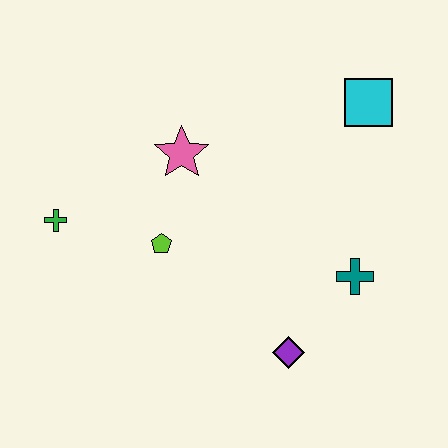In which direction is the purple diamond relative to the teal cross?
The purple diamond is below the teal cross.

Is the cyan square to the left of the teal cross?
No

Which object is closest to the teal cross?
The purple diamond is closest to the teal cross.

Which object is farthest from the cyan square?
The green cross is farthest from the cyan square.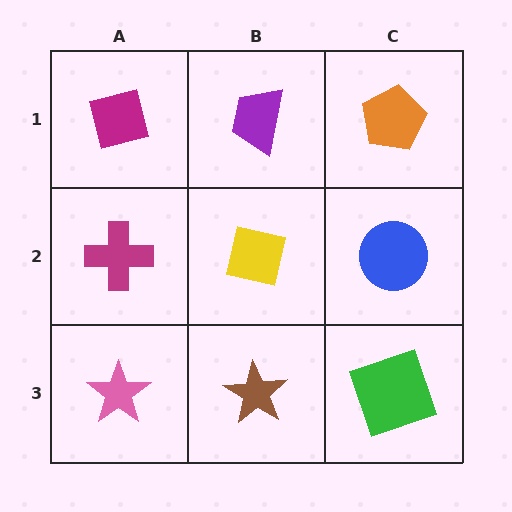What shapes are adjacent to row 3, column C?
A blue circle (row 2, column C), a brown star (row 3, column B).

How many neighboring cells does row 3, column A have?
2.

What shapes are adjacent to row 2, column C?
An orange pentagon (row 1, column C), a green square (row 3, column C), a yellow square (row 2, column B).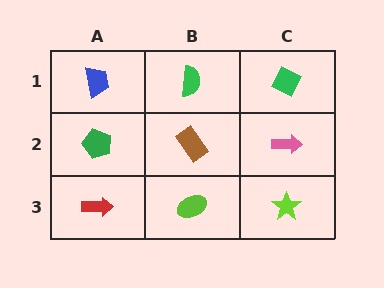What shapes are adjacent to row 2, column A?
A blue trapezoid (row 1, column A), a red arrow (row 3, column A), a brown rectangle (row 2, column B).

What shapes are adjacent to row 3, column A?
A green pentagon (row 2, column A), a lime ellipse (row 3, column B).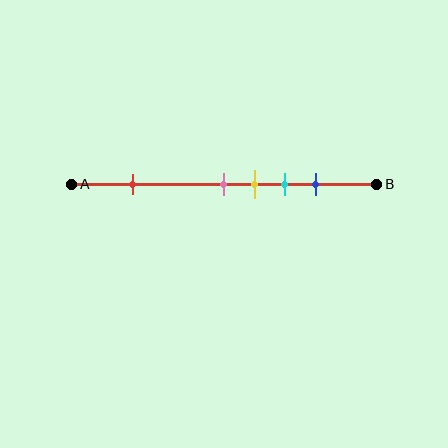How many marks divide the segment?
There are 5 marks dividing the segment.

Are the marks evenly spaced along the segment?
No, the marks are not evenly spaced.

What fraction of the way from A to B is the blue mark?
The blue mark is approximately 80% (0.8) of the way from A to B.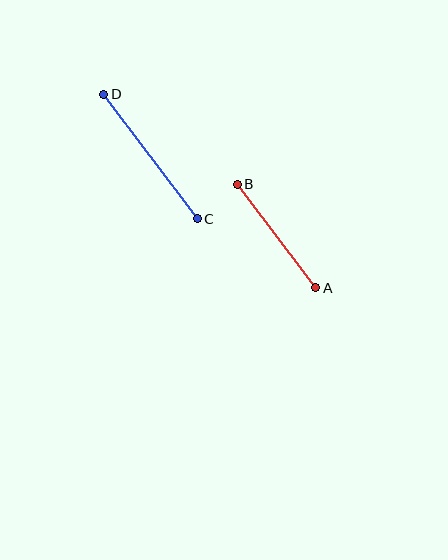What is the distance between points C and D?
The distance is approximately 155 pixels.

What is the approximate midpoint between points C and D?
The midpoint is at approximately (150, 157) pixels.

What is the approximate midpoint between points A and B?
The midpoint is at approximately (276, 236) pixels.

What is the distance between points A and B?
The distance is approximately 130 pixels.